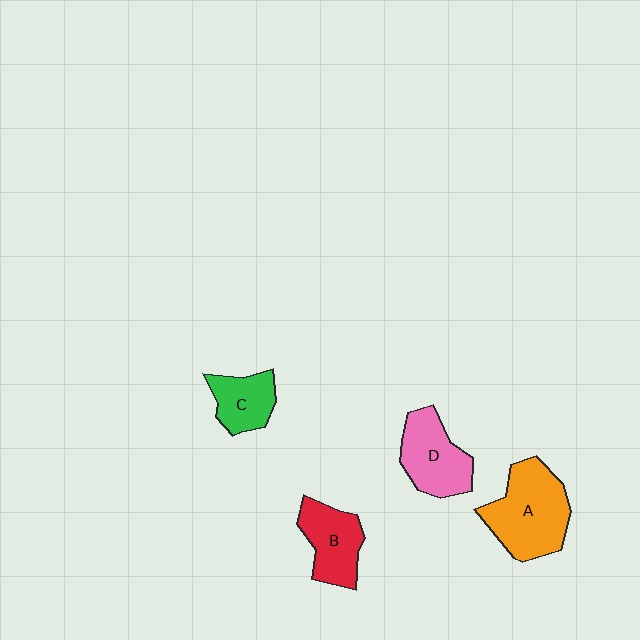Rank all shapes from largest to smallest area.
From largest to smallest: A (orange), D (pink), B (red), C (green).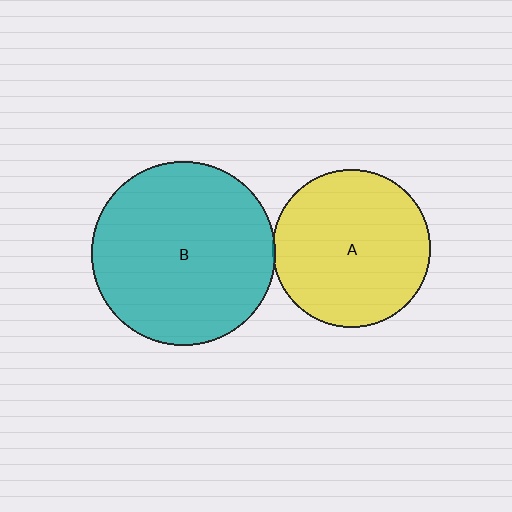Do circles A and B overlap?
Yes.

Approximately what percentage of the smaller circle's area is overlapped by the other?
Approximately 5%.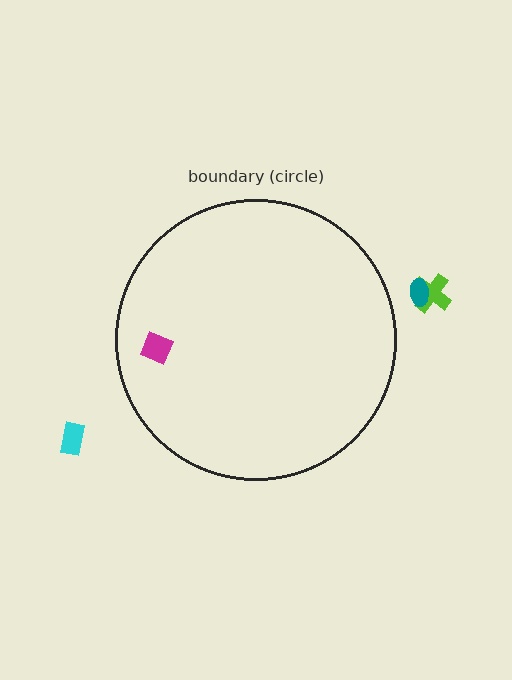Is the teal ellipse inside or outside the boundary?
Outside.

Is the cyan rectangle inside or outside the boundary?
Outside.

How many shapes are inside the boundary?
1 inside, 3 outside.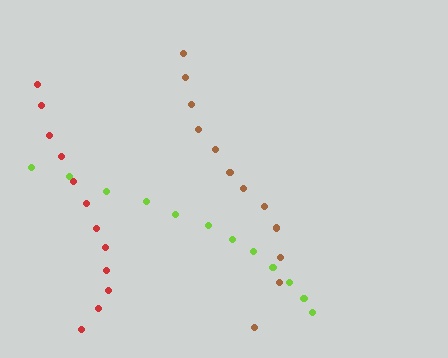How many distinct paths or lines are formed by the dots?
There are 3 distinct paths.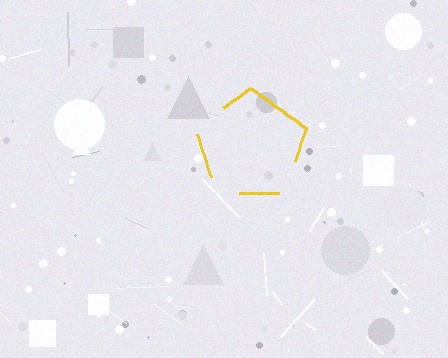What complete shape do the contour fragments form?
The contour fragments form a pentagon.